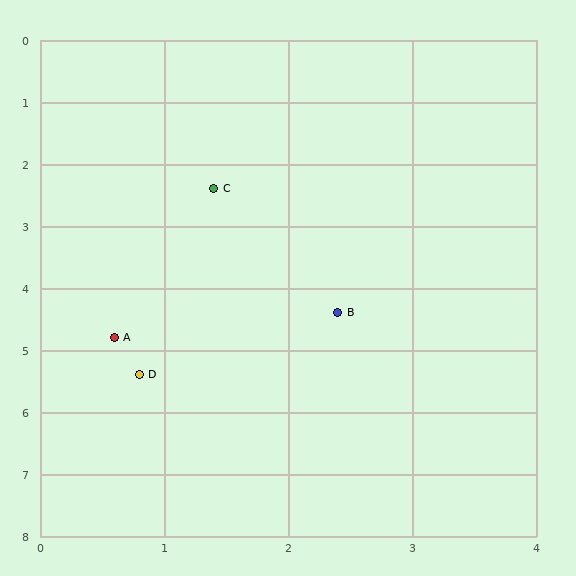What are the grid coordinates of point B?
Point B is at approximately (2.4, 4.4).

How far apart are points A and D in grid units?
Points A and D are about 0.6 grid units apart.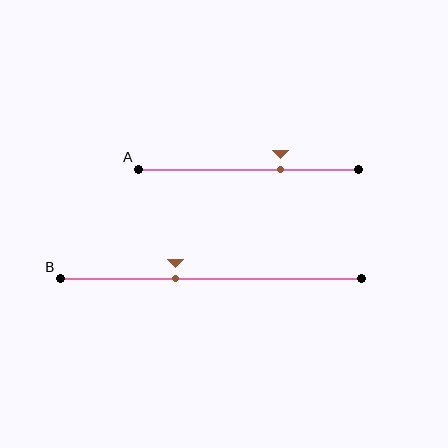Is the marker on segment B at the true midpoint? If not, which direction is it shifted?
No, the marker on segment B is shifted to the left by about 12% of the segment length.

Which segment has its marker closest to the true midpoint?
Segment B has its marker closest to the true midpoint.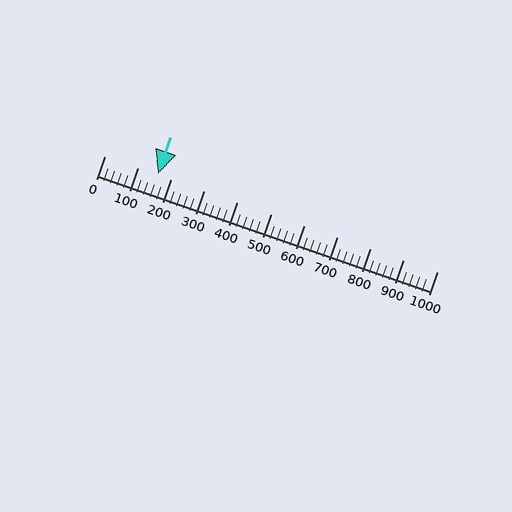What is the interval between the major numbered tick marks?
The major tick marks are spaced 100 units apart.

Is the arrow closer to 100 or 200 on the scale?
The arrow is closer to 200.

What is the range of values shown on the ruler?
The ruler shows values from 0 to 1000.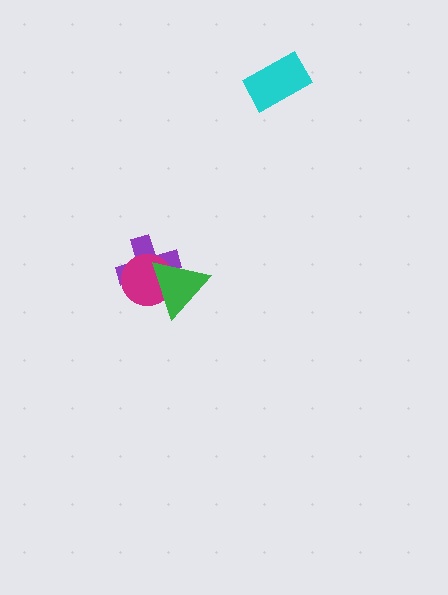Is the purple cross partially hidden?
Yes, it is partially covered by another shape.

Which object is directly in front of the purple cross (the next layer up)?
The magenta circle is directly in front of the purple cross.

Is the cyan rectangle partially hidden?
No, no other shape covers it.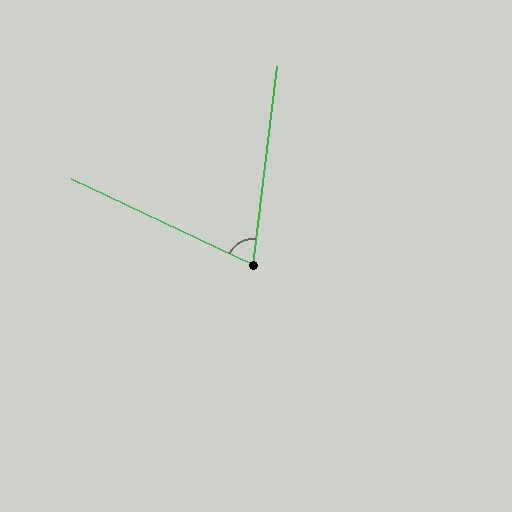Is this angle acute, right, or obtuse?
It is acute.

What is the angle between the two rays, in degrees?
Approximately 71 degrees.